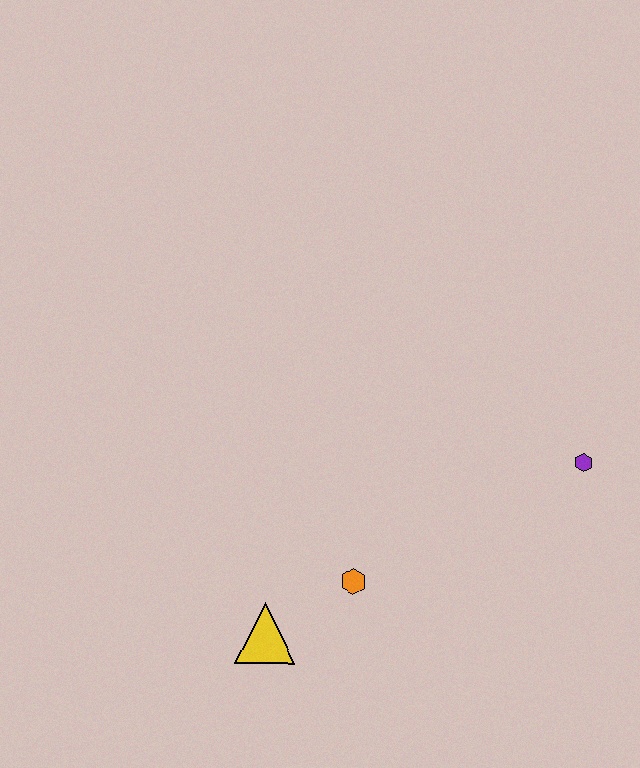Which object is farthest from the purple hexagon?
The yellow triangle is farthest from the purple hexagon.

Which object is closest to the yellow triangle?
The orange hexagon is closest to the yellow triangle.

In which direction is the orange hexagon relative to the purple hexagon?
The orange hexagon is to the left of the purple hexagon.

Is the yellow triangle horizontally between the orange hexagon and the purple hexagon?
No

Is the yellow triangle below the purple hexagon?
Yes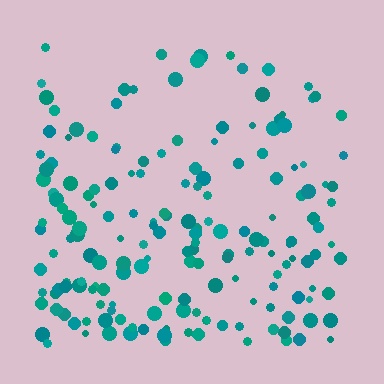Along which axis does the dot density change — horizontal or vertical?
Vertical.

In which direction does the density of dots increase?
From top to bottom, with the bottom side densest.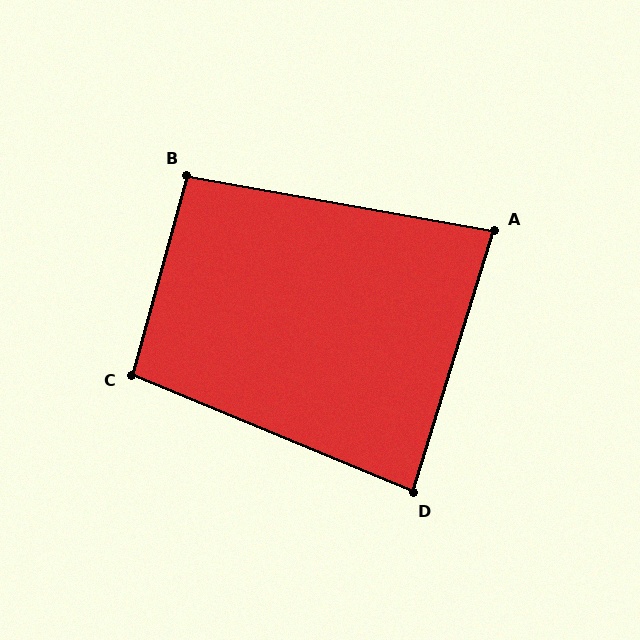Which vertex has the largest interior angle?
C, at approximately 97 degrees.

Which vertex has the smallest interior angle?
A, at approximately 83 degrees.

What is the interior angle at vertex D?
Approximately 85 degrees (acute).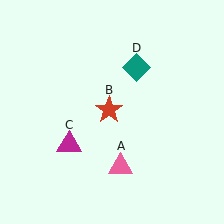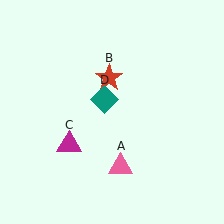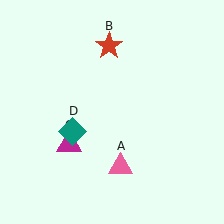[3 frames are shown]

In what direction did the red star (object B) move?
The red star (object B) moved up.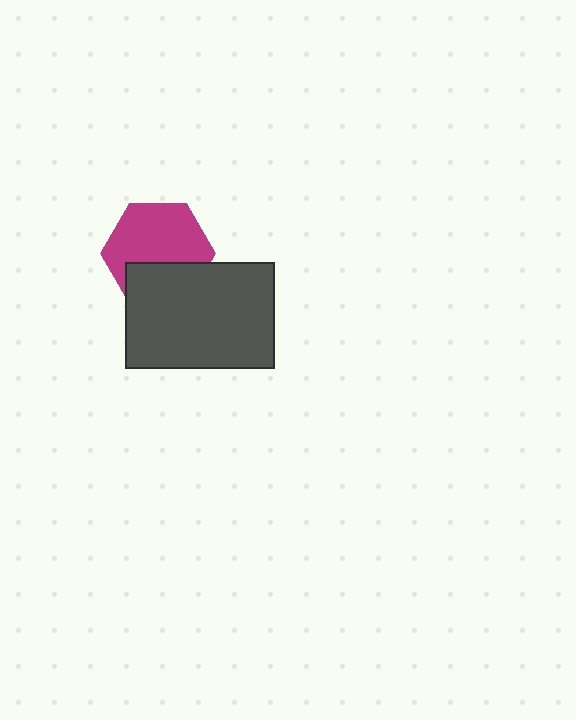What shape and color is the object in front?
The object in front is a dark gray rectangle.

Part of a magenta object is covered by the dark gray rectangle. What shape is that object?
It is a hexagon.